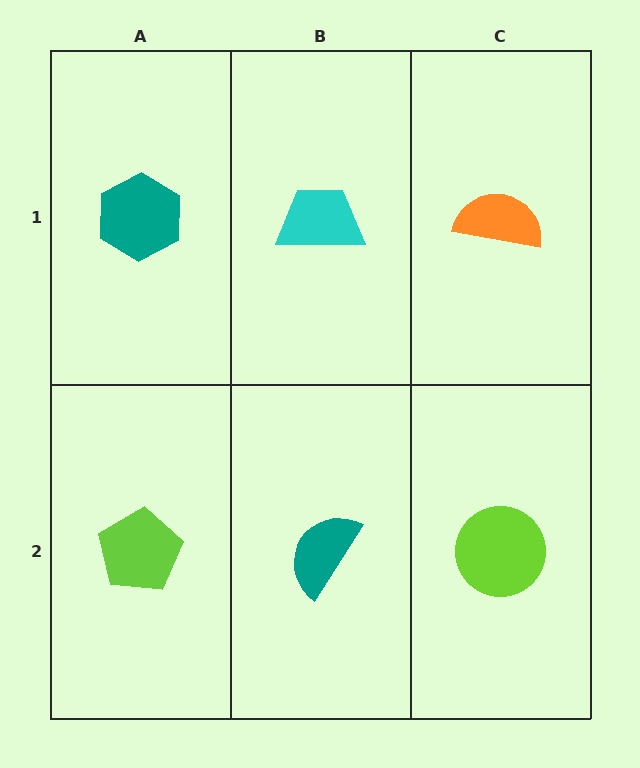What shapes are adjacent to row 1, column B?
A teal semicircle (row 2, column B), a teal hexagon (row 1, column A), an orange semicircle (row 1, column C).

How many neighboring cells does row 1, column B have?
3.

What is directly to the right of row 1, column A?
A cyan trapezoid.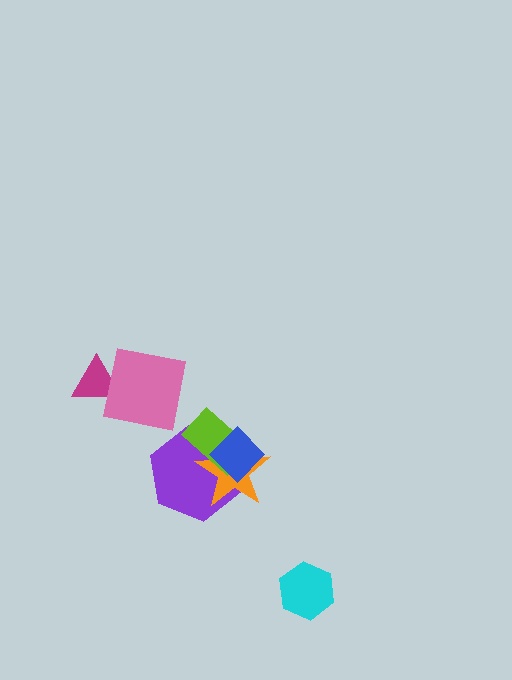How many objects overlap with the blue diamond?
3 objects overlap with the blue diamond.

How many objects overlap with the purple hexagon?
3 objects overlap with the purple hexagon.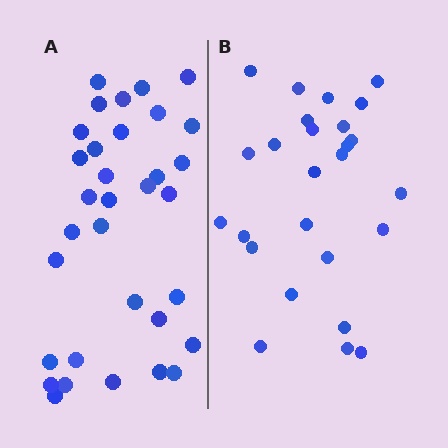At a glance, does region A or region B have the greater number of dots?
Region A (the left region) has more dots.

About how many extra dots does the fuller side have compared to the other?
Region A has roughly 8 or so more dots than region B.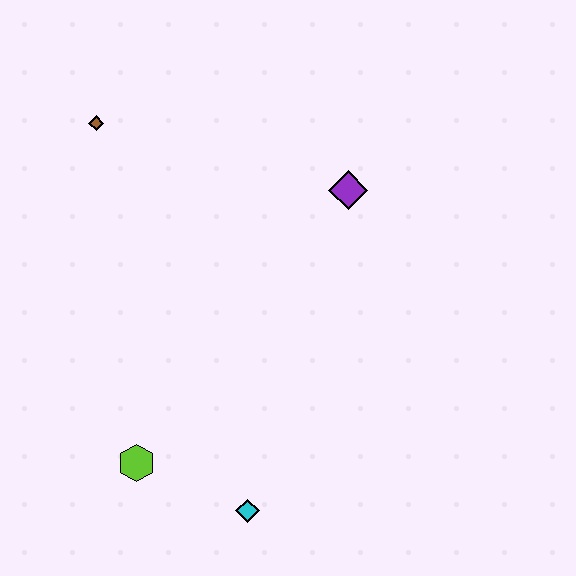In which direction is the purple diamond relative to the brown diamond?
The purple diamond is to the right of the brown diamond.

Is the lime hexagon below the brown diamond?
Yes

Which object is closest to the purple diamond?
The brown diamond is closest to the purple diamond.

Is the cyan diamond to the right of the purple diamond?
No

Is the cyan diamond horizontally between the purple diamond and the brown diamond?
Yes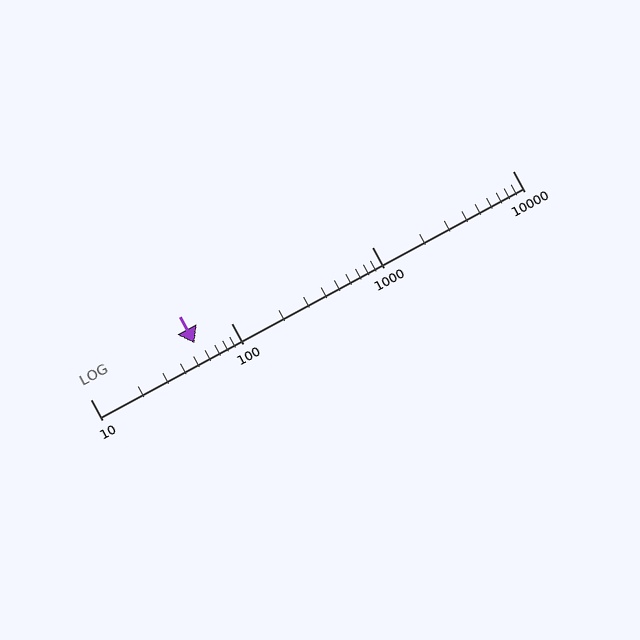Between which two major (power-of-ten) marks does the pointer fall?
The pointer is between 10 and 100.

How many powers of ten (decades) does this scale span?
The scale spans 3 decades, from 10 to 10000.